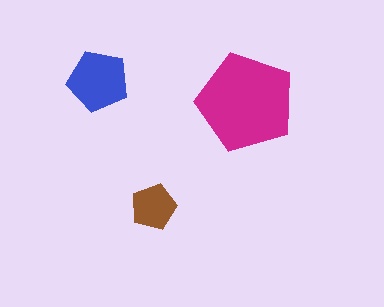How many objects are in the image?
There are 3 objects in the image.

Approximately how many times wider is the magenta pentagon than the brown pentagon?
About 2 times wider.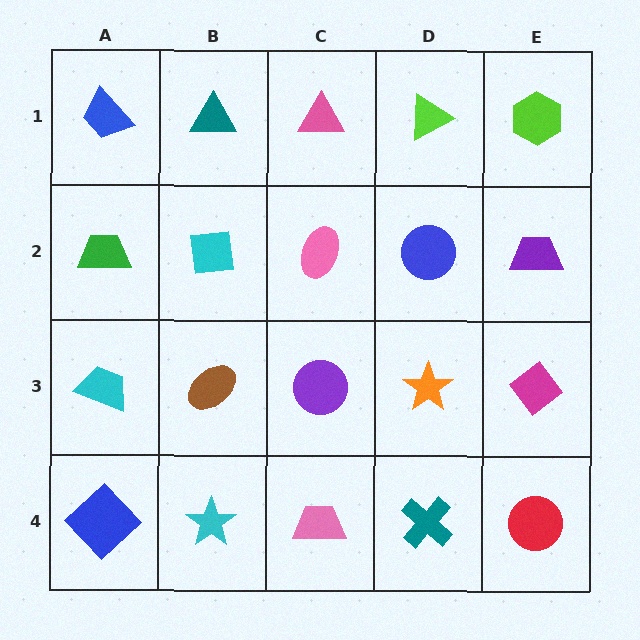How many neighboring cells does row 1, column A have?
2.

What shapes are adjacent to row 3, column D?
A blue circle (row 2, column D), a teal cross (row 4, column D), a purple circle (row 3, column C), a magenta diamond (row 3, column E).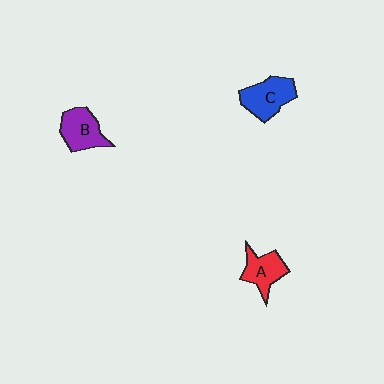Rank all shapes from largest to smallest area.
From largest to smallest: C (blue), B (purple), A (red).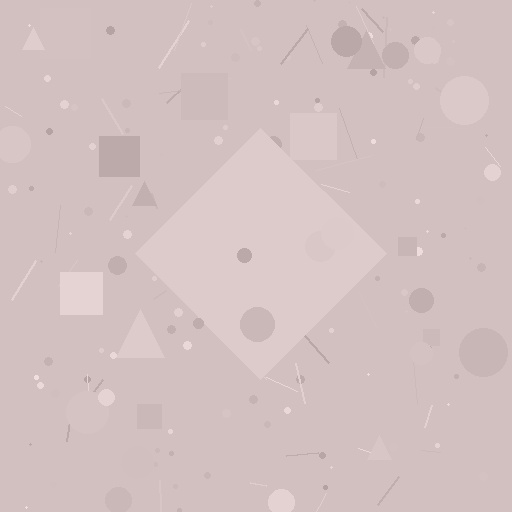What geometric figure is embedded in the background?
A diamond is embedded in the background.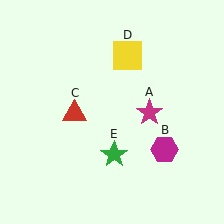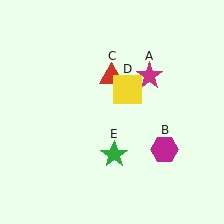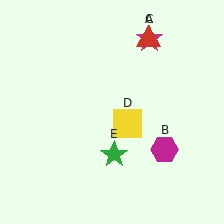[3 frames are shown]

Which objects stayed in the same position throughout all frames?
Magenta hexagon (object B) and green star (object E) remained stationary.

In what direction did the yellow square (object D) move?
The yellow square (object D) moved down.